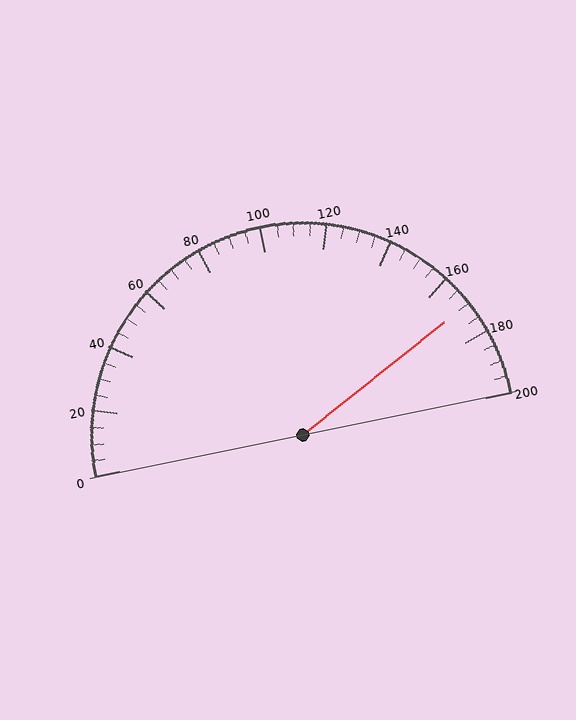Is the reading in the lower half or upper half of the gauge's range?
The reading is in the upper half of the range (0 to 200).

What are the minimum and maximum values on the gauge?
The gauge ranges from 0 to 200.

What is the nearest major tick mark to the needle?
The nearest major tick mark is 160.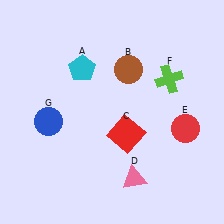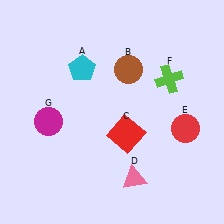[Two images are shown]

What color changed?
The circle (G) changed from blue in Image 1 to magenta in Image 2.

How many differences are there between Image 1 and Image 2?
There is 1 difference between the two images.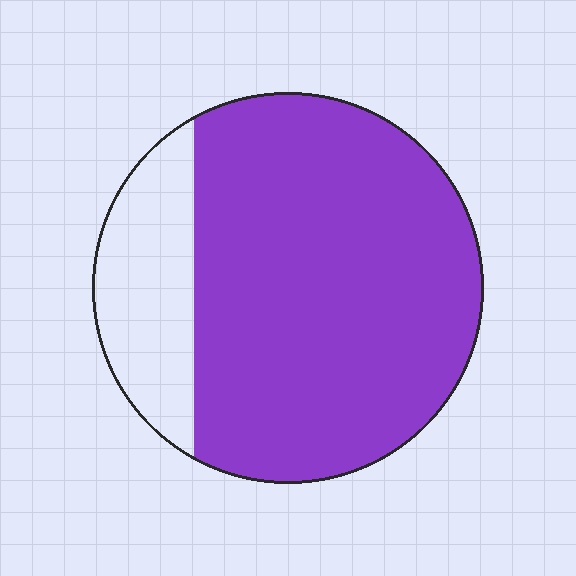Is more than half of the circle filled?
Yes.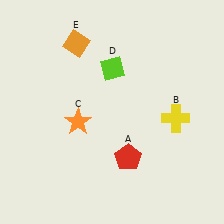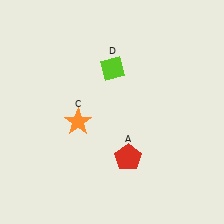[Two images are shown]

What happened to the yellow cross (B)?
The yellow cross (B) was removed in Image 2. It was in the bottom-right area of Image 1.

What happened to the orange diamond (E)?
The orange diamond (E) was removed in Image 2. It was in the top-left area of Image 1.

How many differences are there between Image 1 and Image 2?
There are 2 differences between the two images.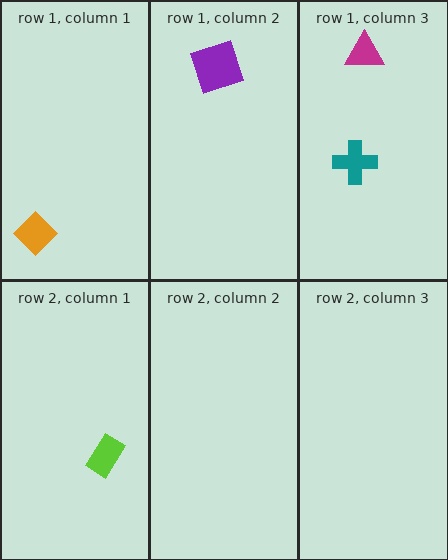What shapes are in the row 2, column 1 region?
The lime rectangle.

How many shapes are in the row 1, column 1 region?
1.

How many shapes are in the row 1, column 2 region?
1.